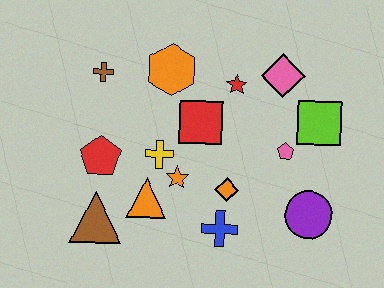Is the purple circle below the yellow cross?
Yes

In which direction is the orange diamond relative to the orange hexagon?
The orange diamond is below the orange hexagon.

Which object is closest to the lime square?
The pink pentagon is closest to the lime square.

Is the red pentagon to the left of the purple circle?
Yes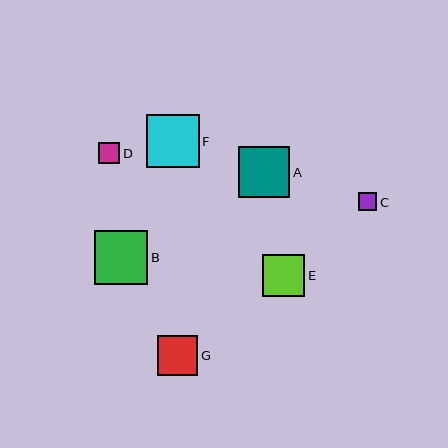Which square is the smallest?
Square C is the smallest with a size of approximately 18 pixels.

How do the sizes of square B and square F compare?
Square B and square F are approximately the same size.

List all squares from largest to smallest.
From largest to smallest: B, F, A, E, G, D, C.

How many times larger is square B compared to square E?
Square B is approximately 1.3 times the size of square E.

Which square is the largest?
Square B is the largest with a size of approximately 53 pixels.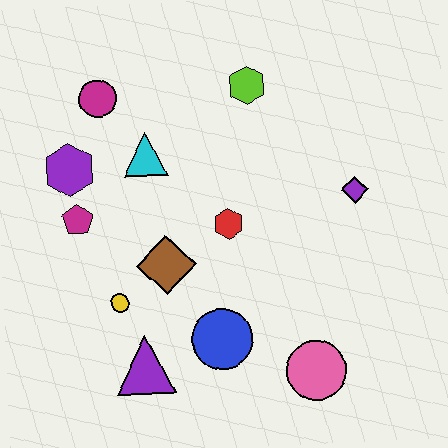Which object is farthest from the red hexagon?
The magenta circle is farthest from the red hexagon.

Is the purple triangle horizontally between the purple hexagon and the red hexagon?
Yes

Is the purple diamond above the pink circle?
Yes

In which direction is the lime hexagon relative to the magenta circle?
The lime hexagon is to the right of the magenta circle.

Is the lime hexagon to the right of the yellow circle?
Yes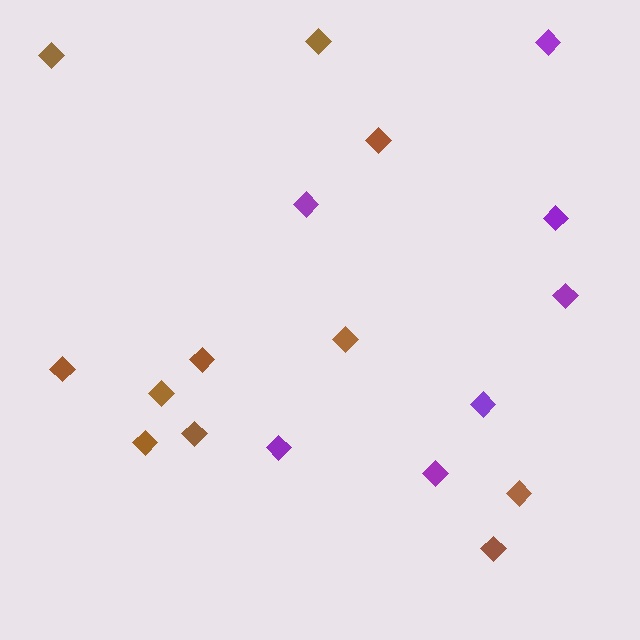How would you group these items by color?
There are 2 groups: one group of brown diamonds (11) and one group of purple diamonds (7).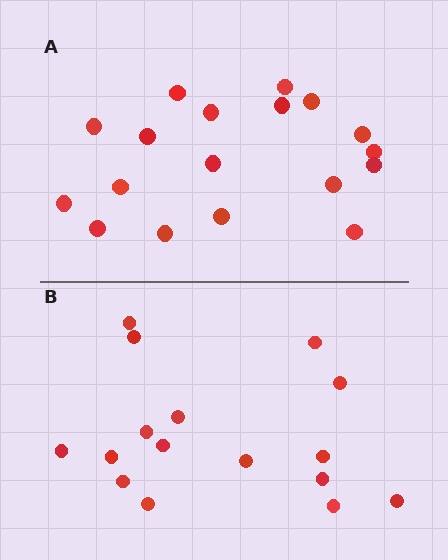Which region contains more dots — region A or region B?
Region A (the top region) has more dots.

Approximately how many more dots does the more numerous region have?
Region A has just a few more — roughly 2 or 3 more dots than region B.